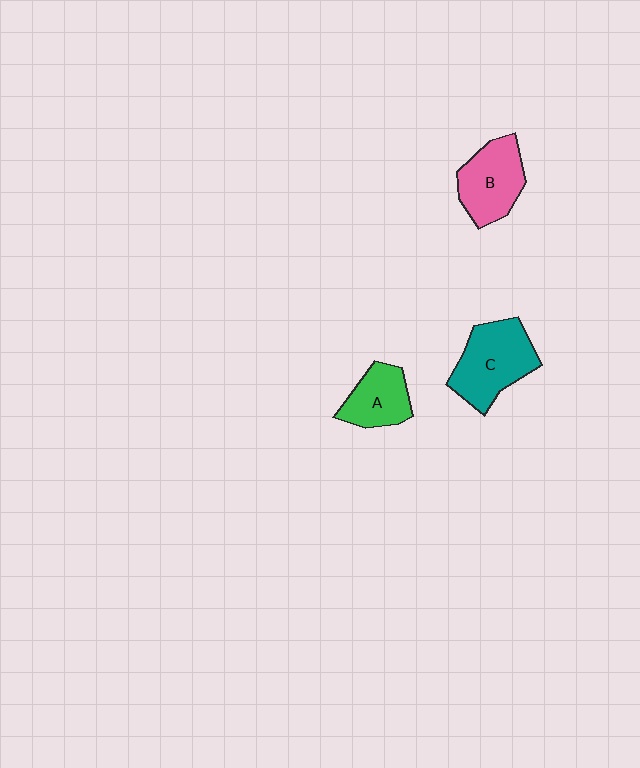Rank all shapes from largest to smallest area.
From largest to smallest: C (teal), B (pink), A (green).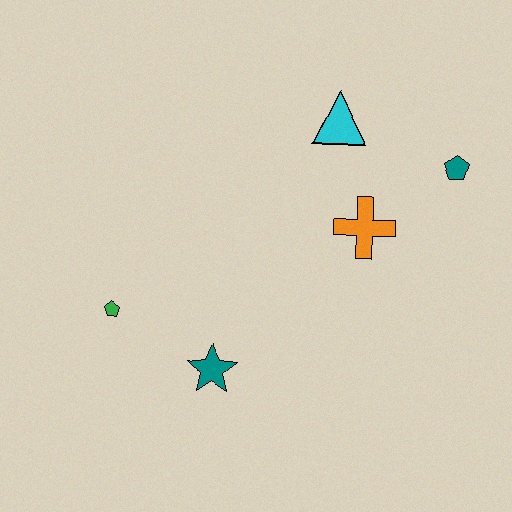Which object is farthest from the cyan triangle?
The green pentagon is farthest from the cyan triangle.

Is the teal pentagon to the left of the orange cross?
No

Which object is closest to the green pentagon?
The teal star is closest to the green pentagon.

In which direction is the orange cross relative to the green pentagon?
The orange cross is to the right of the green pentagon.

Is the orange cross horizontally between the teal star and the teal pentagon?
Yes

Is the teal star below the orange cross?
Yes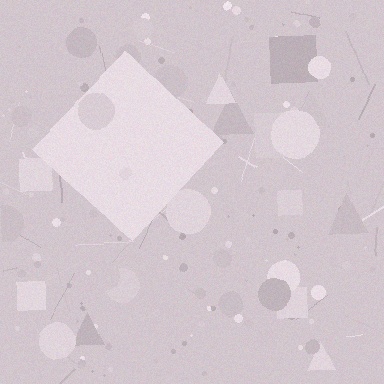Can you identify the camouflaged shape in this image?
The camouflaged shape is a diamond.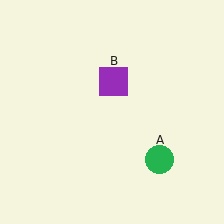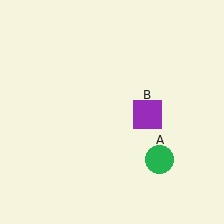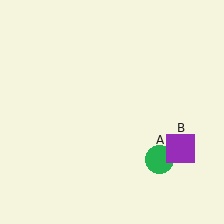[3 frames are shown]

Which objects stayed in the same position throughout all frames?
Green circle (object A) remained stationary.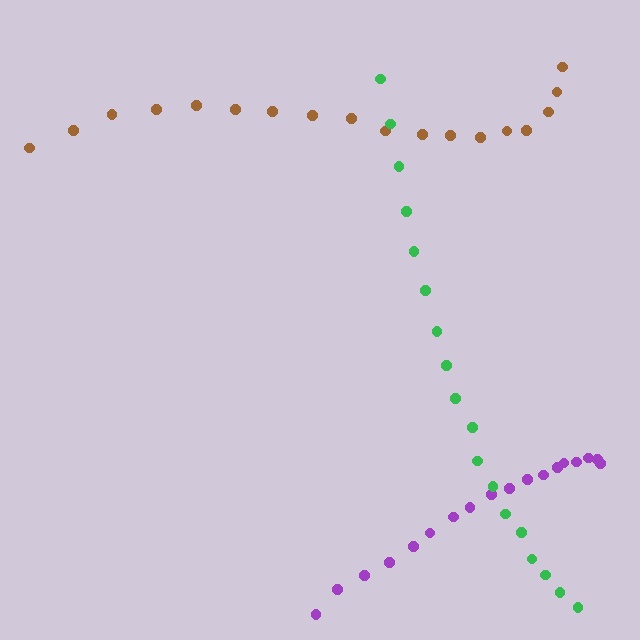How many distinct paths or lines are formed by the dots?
There are 3 distinct paths.